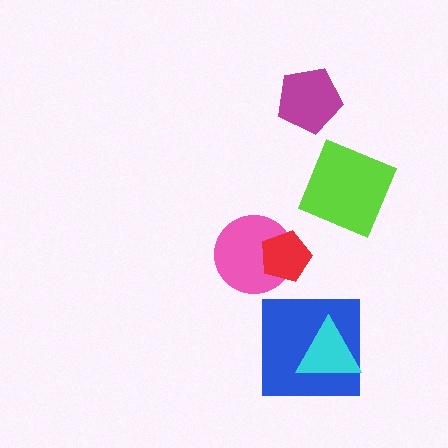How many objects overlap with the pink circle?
1 object overlaps with the pink circle.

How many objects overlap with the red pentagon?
1 object overlaps with the red pentagon.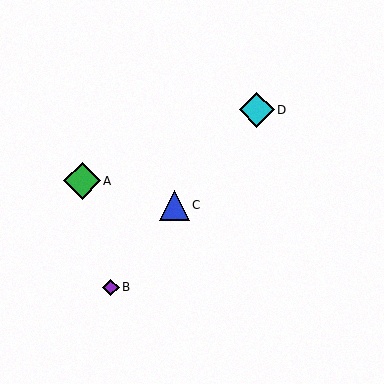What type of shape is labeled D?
Shape D is a cyan diamond.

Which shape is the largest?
The green diamond (labeled A) is the largest.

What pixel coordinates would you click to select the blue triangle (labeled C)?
Click at (175, 205) to select the blue triangle C.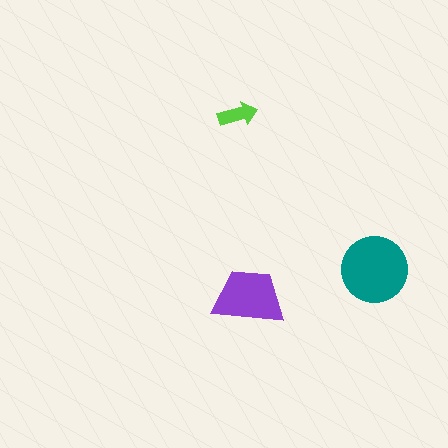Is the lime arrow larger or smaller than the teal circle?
Smaller.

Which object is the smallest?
The lime arrow.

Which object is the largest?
The teal circle.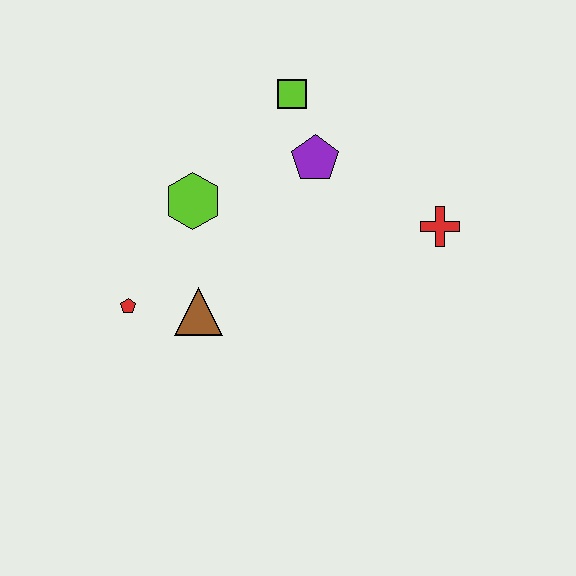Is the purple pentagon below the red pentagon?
No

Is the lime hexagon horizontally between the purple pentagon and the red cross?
No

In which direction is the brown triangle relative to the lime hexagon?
The brown triangle is below the lime hexagon.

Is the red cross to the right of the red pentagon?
Yes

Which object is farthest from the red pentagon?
The red cross is farthest from the red pentagon.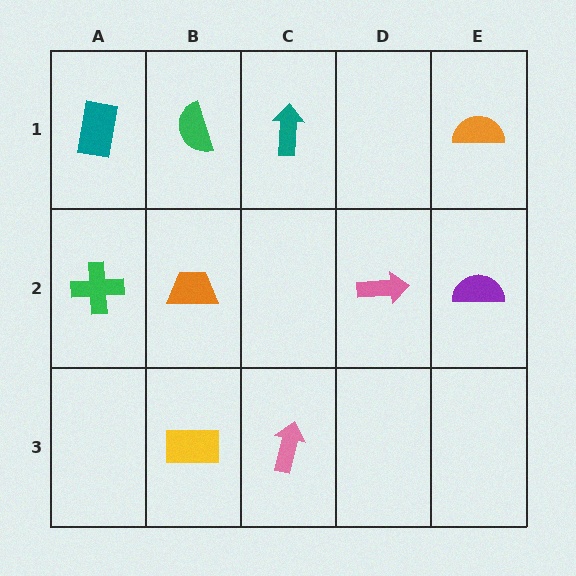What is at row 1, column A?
A teal rectangle.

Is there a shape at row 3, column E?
No, that cell is empty.